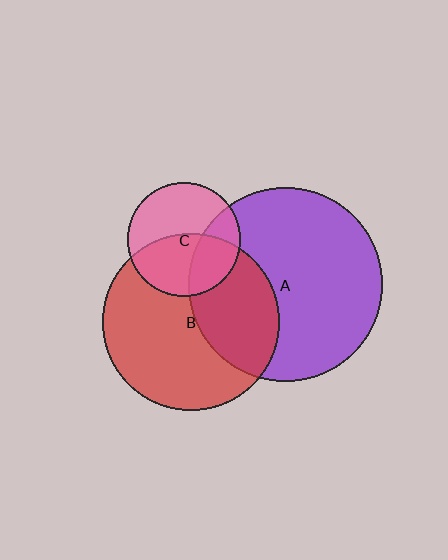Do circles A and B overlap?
Yes.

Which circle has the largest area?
Circle A (purple).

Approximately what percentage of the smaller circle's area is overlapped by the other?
Approximately 35%.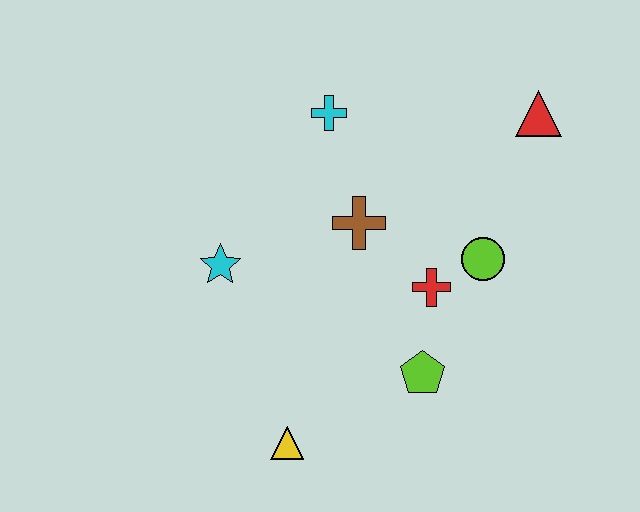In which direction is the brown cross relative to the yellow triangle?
The brown cross is above the yellow triangle.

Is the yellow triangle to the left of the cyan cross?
Yes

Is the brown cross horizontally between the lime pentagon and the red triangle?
No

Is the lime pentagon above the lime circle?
No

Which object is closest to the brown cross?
The red cross is closest to the brown cross.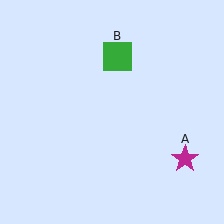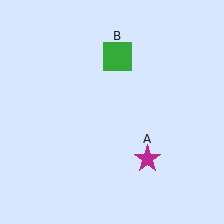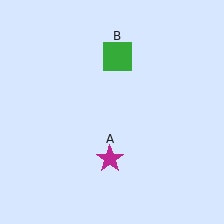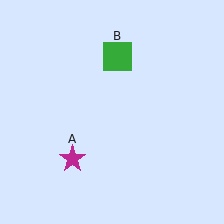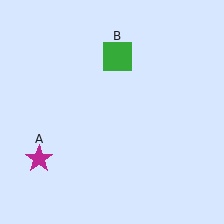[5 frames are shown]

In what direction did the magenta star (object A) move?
The magenta star (object A) moved left.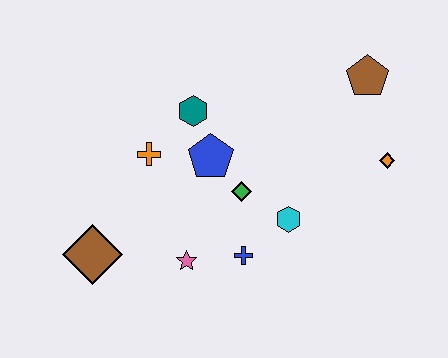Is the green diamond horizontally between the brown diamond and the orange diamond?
Yes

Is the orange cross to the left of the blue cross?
Yes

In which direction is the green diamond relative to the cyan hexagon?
The green diamond is to the left of the cyan hexagon.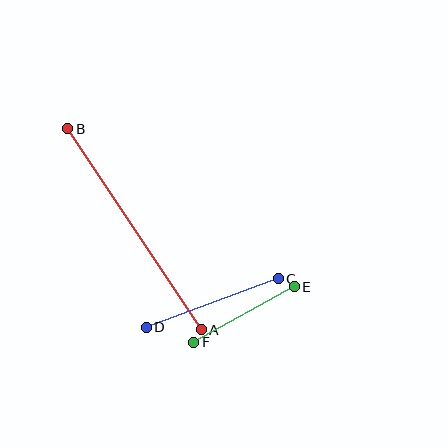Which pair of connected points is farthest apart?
Points A and B are farthest apart.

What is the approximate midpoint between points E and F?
The midpoint is at approximately (244, 315) pixels.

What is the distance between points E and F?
The distance is approximately 115 pixels.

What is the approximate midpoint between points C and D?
The midpoint is at approximately (212, 303) pixels.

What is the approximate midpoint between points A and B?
The midpoint is at approximately (134, 229) pixels.